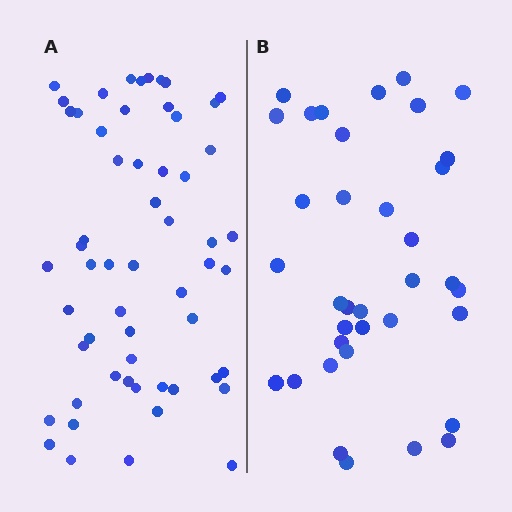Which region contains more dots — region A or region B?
Region A (the left region) has more dots.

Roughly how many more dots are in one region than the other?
Region A has approximately 20 more dots than region B.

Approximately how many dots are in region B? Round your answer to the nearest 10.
About 40 dots. (The exact count is 36, which rounds to 40.)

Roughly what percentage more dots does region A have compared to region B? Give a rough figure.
About 60% more.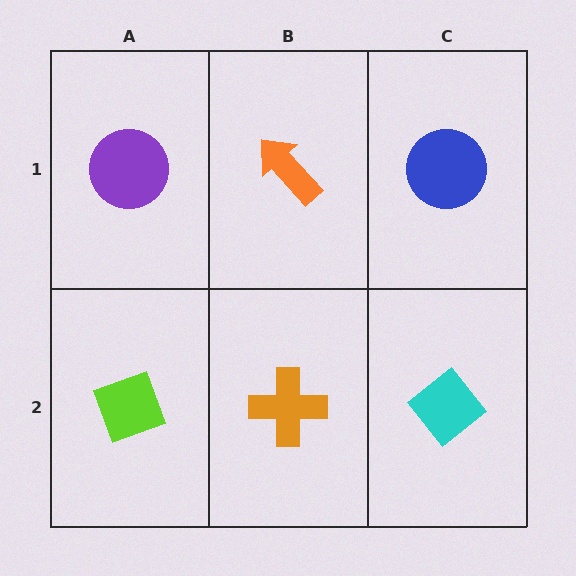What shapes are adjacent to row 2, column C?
A blue circle (row 1, column C), an orange cross (row 2, column B).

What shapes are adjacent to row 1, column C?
A cyan diamond (row 2, column C), an orange arrow (row 1, column B).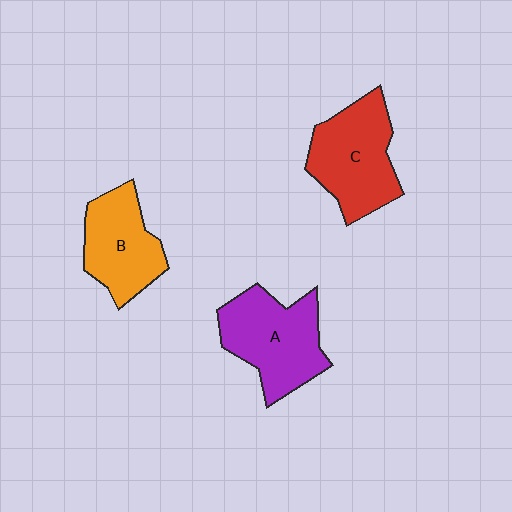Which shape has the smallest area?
Shape B (orange).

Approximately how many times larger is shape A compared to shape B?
Approximately 1.2 times.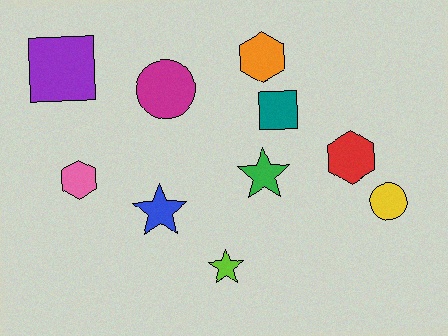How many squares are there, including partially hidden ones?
There are 2 squares.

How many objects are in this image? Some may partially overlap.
There are 10 objects.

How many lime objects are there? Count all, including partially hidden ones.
There is 1 lime object.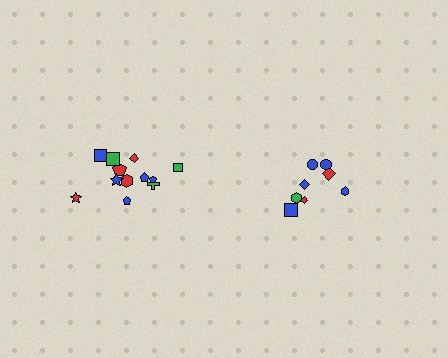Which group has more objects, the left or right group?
The left group.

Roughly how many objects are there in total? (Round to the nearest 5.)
Roughly 20 objects in total.